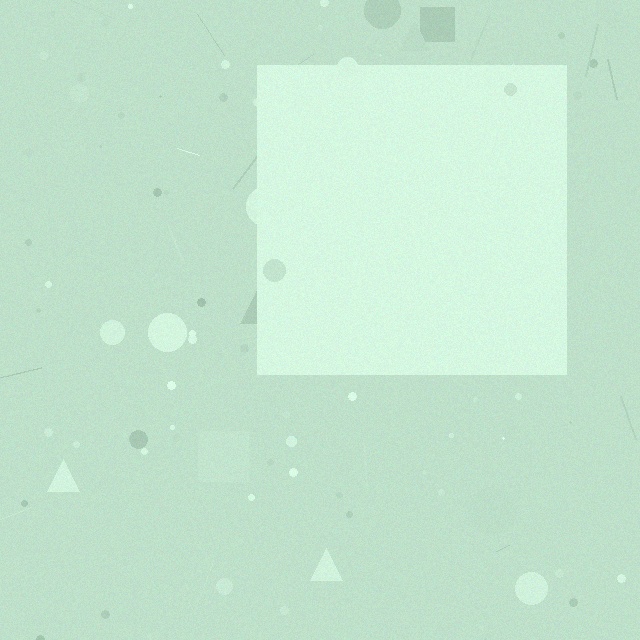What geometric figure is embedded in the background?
A square is embedded in the background.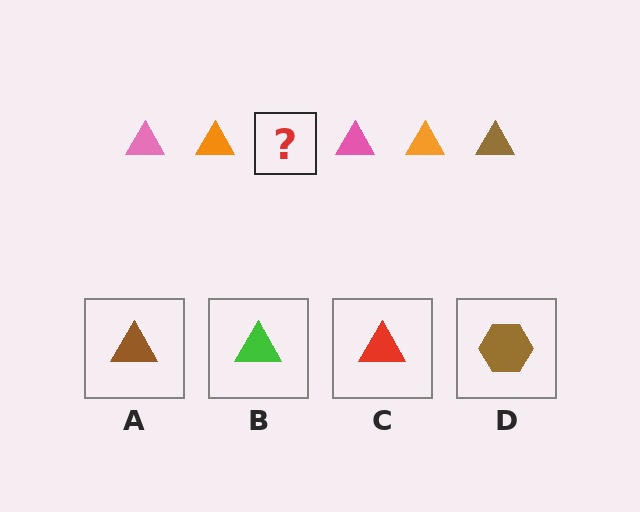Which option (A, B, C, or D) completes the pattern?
A.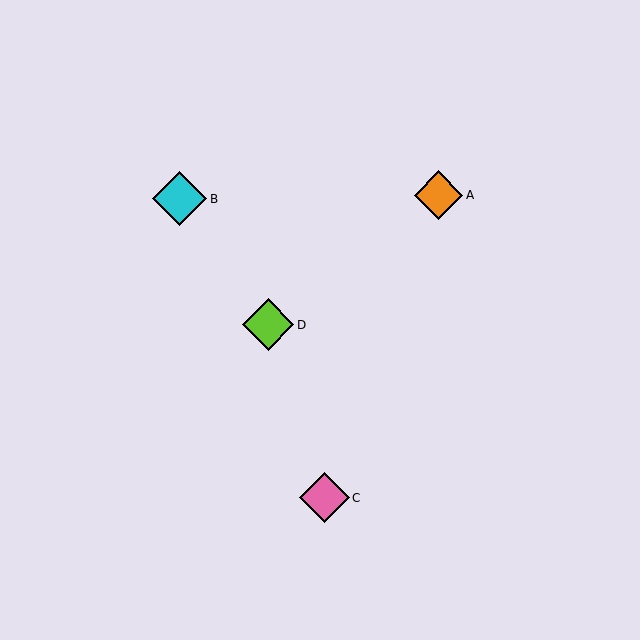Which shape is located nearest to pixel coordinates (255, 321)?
The lime diamond (labeled D) at (268, 325) is nearest to that location.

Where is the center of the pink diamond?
The center of the pink diamond is at (324, 498).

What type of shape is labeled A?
Shape A is an orange diamond.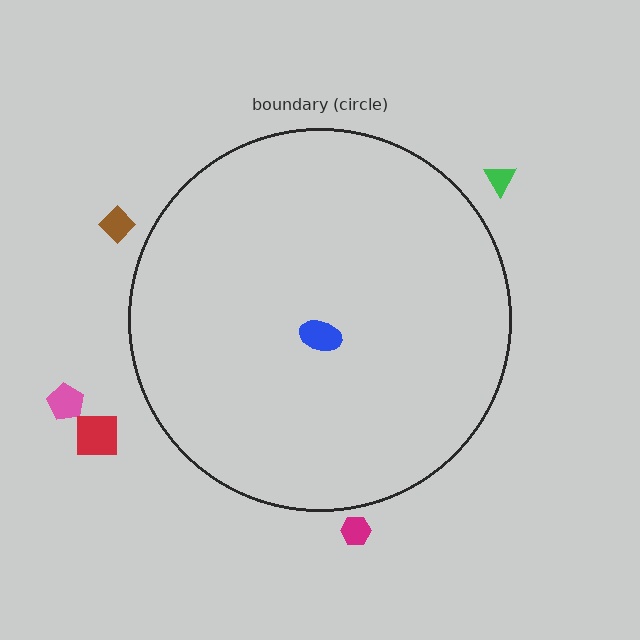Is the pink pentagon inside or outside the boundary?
Outside.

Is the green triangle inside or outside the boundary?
Outside.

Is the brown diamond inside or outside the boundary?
Outside.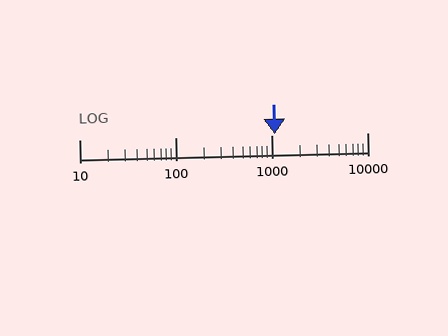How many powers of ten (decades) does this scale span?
The scale spans 3 decades, from 10 to 10000.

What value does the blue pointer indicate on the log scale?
The pointer indicates approximately 1100.